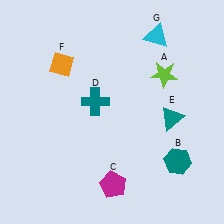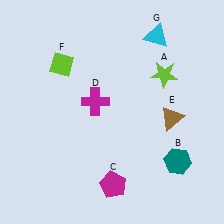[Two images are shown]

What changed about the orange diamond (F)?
In Image 1, F is orange. In Image 2, it changed to lime.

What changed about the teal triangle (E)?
In Image 1, E is teal. In Image 2, it changed to brown.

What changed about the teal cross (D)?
In Image 1, D is teal. In Image 2, it changed to magenta.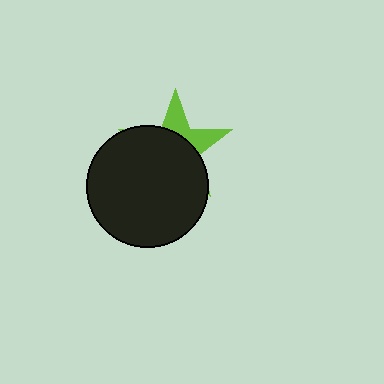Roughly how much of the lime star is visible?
A small part of it is visible (roughly 31%).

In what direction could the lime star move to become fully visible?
The lime star could move up. That would shift it out from behind the black circle entirely.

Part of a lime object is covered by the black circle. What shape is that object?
It is a star.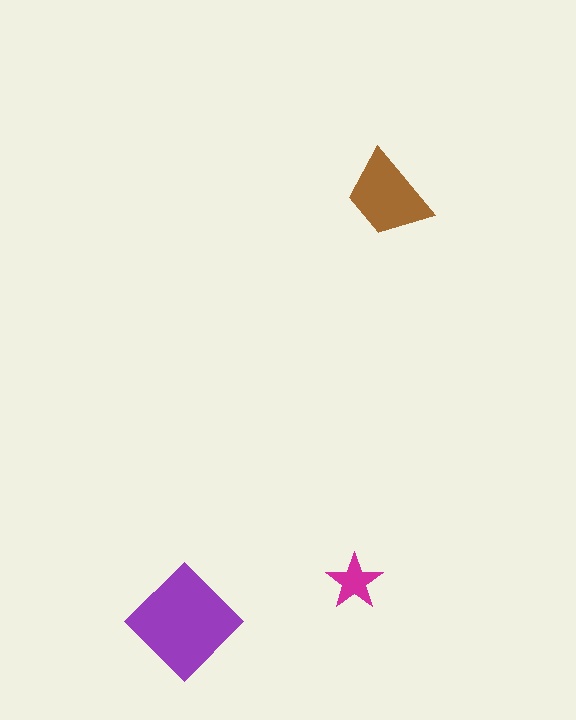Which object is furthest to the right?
The brown trapezoid is rightmost.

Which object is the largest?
The purple diamond.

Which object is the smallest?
The magenta star.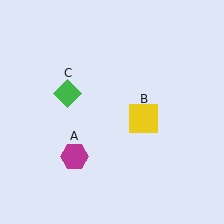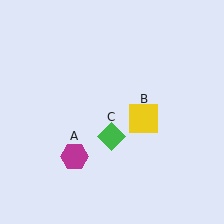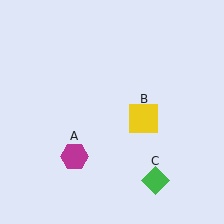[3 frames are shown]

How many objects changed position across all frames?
1 object changed position: green diamond (object C).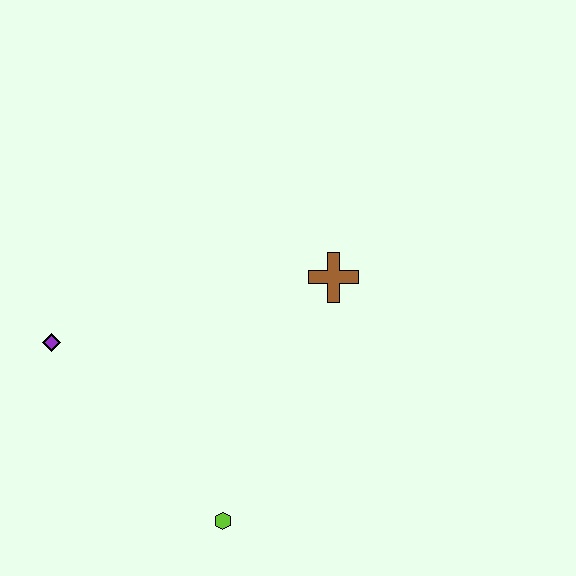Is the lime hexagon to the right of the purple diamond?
Yes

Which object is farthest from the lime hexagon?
The brown cross is farthest from the lime hexagon.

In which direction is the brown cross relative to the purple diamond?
The brown cross is to the right of the purple diamond.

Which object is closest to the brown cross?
The lime hexagon is closest to the brown cross.